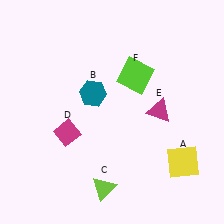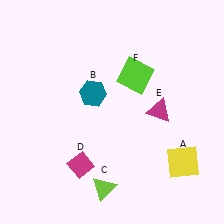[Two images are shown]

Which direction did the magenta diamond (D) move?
The magenta diamond (D) moved down.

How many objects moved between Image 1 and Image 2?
1 object moved between the two images.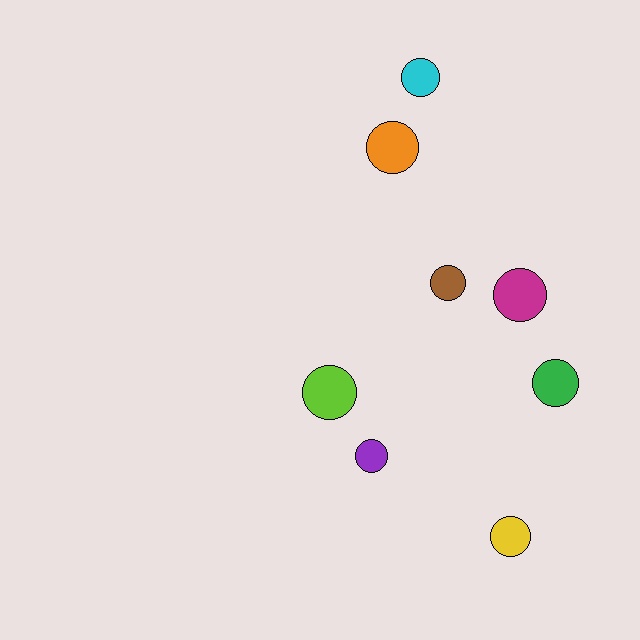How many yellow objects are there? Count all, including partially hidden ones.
There is 1 yellow object.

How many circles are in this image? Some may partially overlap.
There are 8 circles.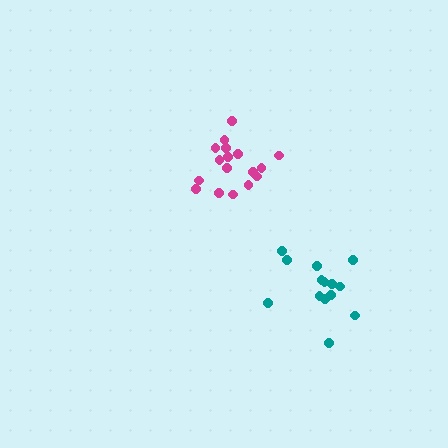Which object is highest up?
The magenta cluster is topmost.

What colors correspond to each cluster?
The clusters are colored: magenta, teal.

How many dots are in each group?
Group 1: 17 dots, Group 2: 14 dots (31 total).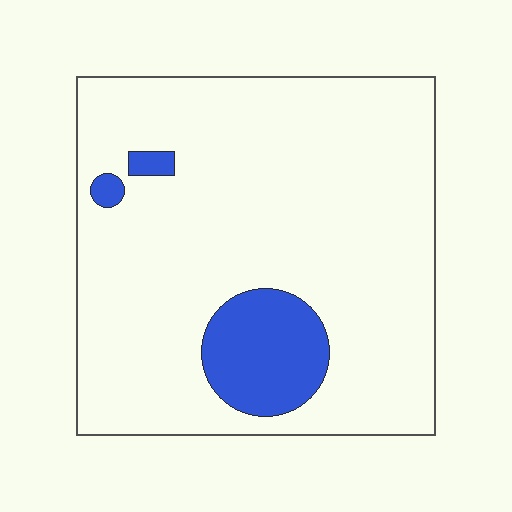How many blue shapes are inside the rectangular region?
3.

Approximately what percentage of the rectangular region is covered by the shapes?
Approximately 10%.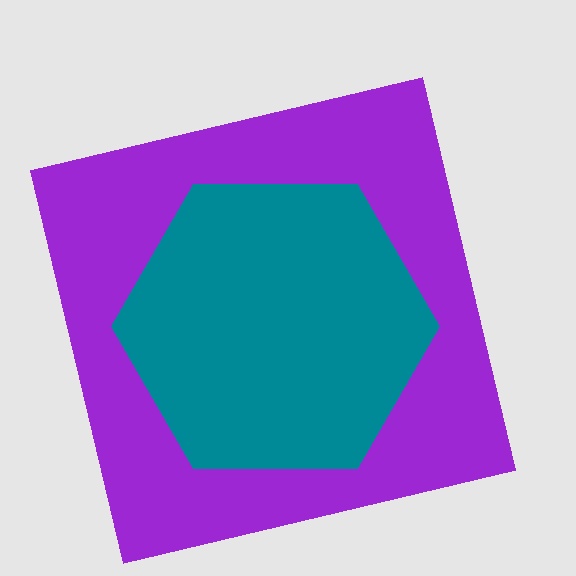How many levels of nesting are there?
2.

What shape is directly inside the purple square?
The teal hexagon.